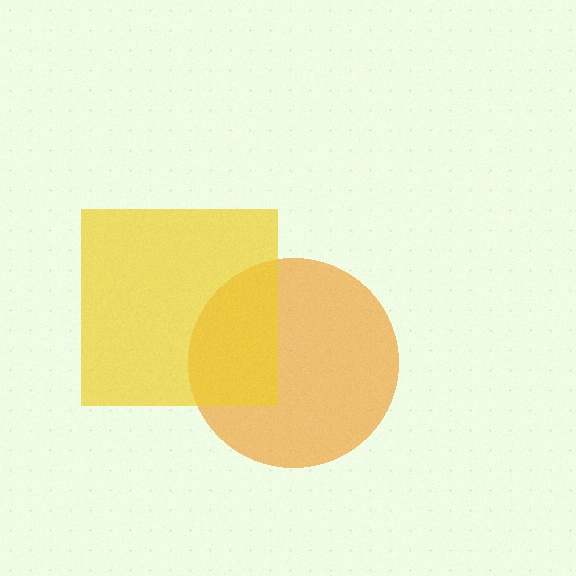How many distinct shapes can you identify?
There are 2 distinct shapes: an orange circle, a yellow square.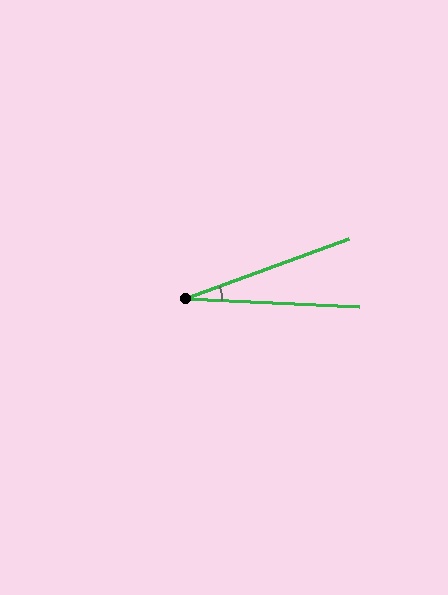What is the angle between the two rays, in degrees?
Approximately 23 degrees.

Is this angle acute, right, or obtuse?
It is acute.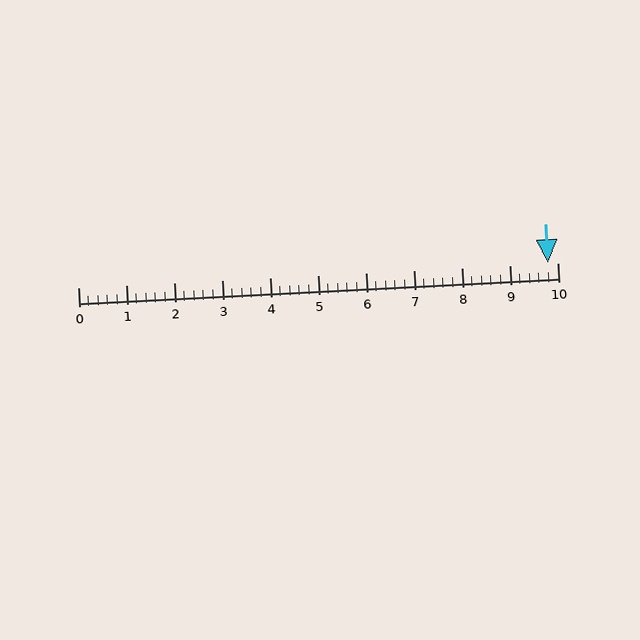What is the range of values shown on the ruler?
The ruler shows values from 0 to 10.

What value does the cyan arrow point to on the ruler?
The cyan arrow points to approximately 9.8.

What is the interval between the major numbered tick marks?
The major tick marks are spaced 1 units apart.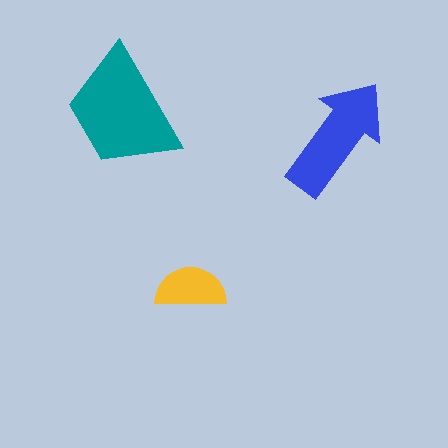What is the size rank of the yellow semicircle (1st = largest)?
3rd.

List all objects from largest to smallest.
The teal trapezoid, the blue arrow, the yellow semicircle.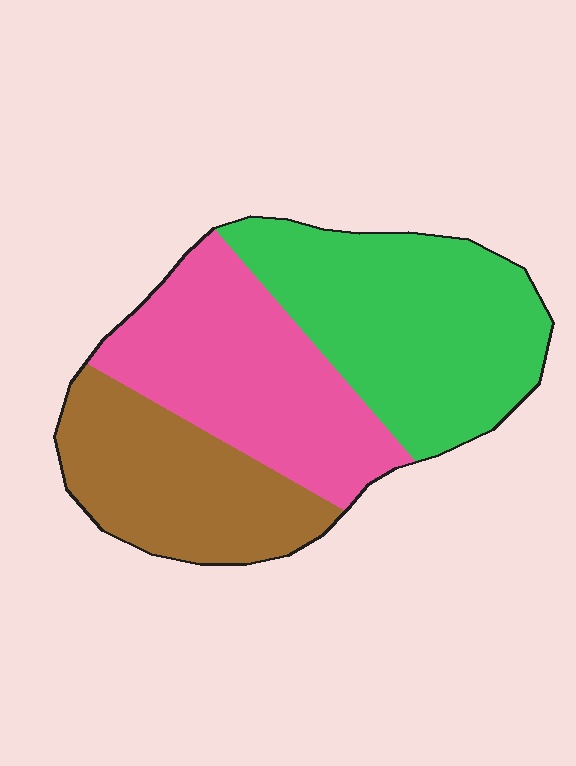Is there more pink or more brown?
Pink.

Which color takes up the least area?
Brown, at roughly 25%.